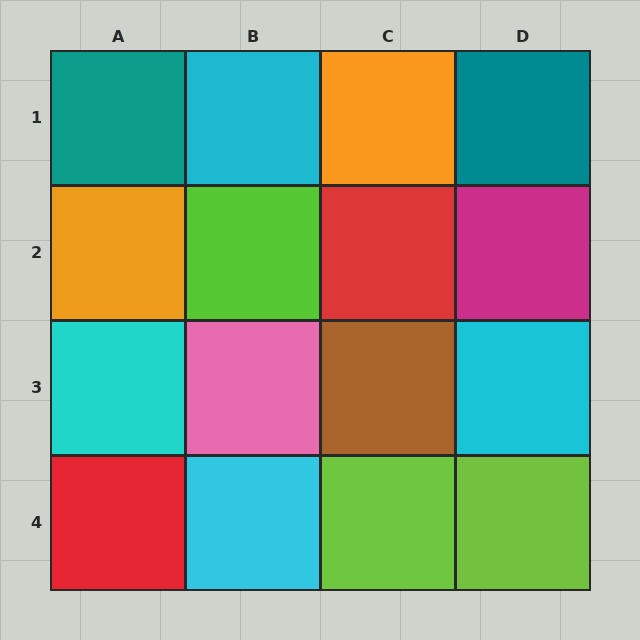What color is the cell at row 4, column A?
Red.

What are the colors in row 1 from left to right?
Teal, cyan, orange, teal.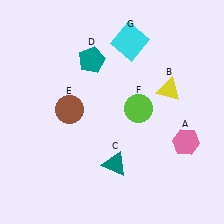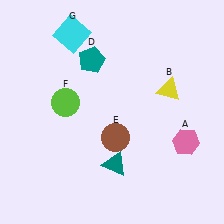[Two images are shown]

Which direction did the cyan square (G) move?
The cyan square (G) moved left.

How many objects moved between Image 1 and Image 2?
3 objects moved between the two images.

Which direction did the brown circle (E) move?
The brown circle (E) moved right.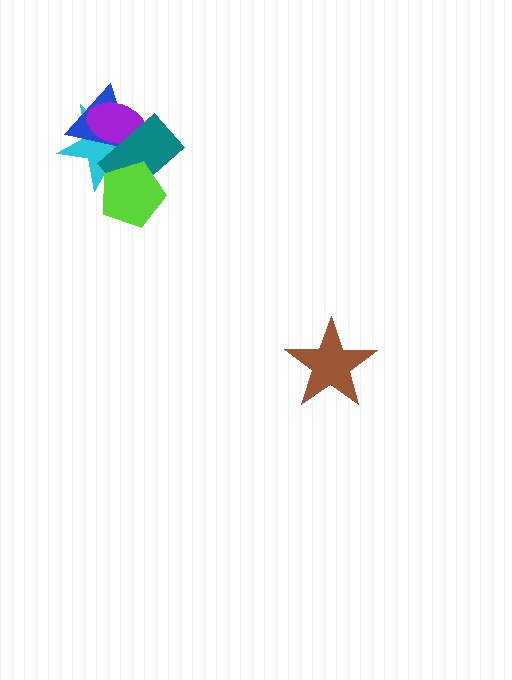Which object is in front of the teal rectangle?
The lime pentagon is in front of the teal rectangle.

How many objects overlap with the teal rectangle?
4 objects overlap with the teal rectangle.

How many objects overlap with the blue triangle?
3 objects overlap with the blue triangle.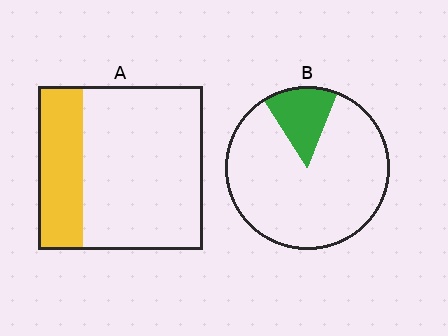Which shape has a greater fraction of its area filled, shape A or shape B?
Shape A.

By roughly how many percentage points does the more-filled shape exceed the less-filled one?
By roughly 10 percentage points (A over B).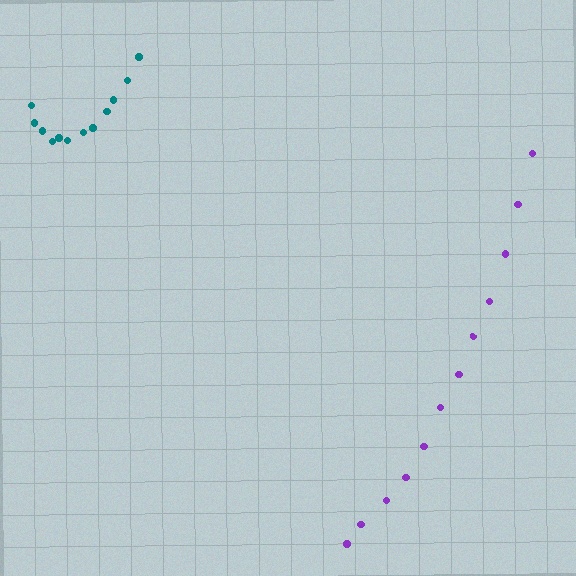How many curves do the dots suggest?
There are 2 distinct paths.